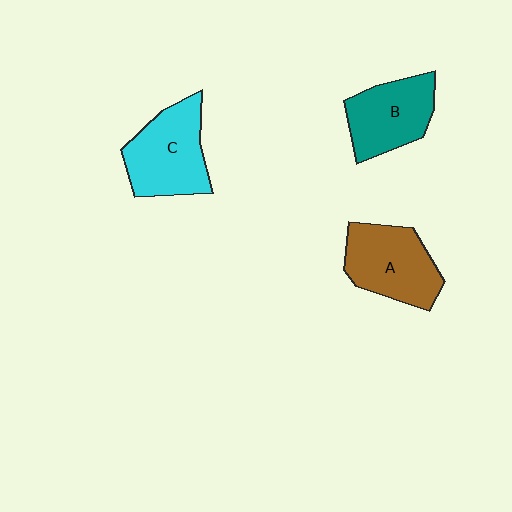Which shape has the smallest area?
Shape B (teal).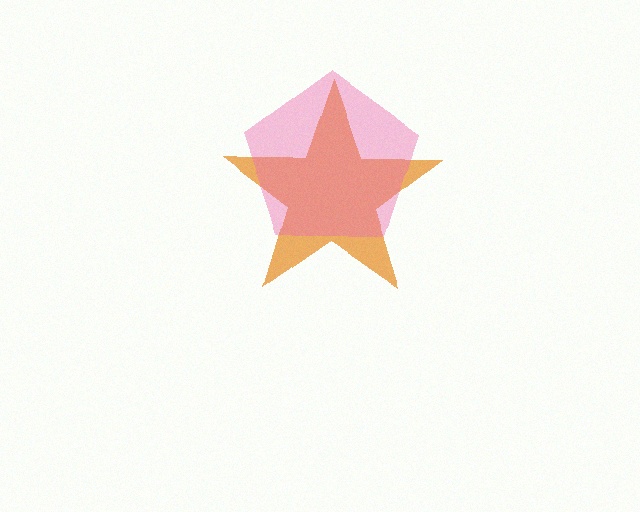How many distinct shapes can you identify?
There are 2 distinct shapes: an orange star, a pink pentagon.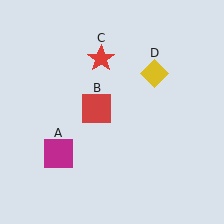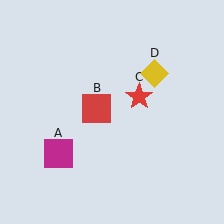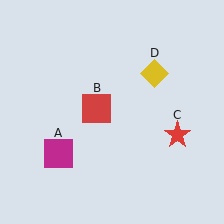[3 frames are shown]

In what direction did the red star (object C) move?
The red star (object C) moved down and to the right.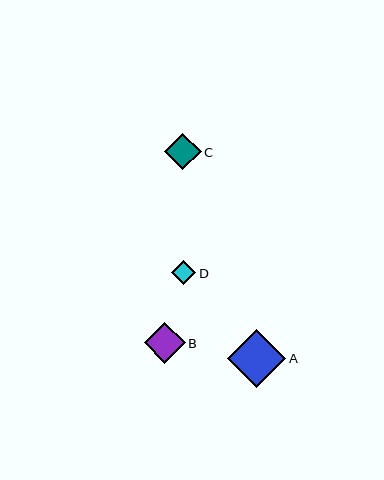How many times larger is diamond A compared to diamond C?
Diamond A is approximately 1.6 times the size of diamond C.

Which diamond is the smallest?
Diamond D is the smallest with a size of approximately 24 pixels.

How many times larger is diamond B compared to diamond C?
Diamond B is approximately 1.1 times the size of diamond C.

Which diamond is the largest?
Diamond A is the largest with a size of approximately 58 pixels.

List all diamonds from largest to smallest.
From largest to smallest: A, B, C, D.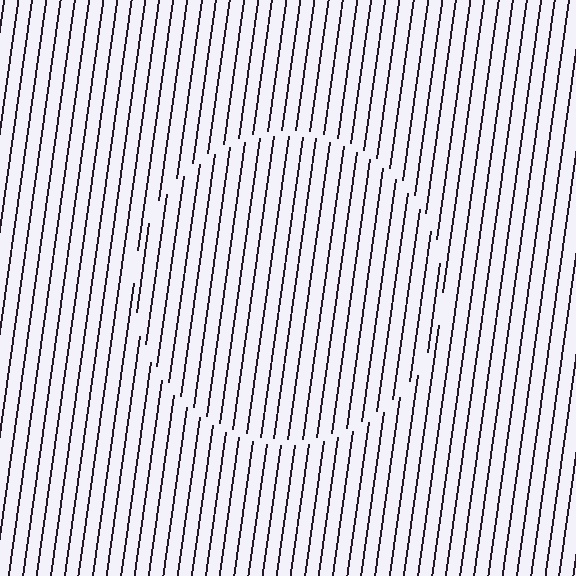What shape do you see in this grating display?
An illusory circle. The interior of the shape contains the same grating, shifted by half a period — the contour is defined by the phase discontinuity where line-ends from the inner and outer gratings abut.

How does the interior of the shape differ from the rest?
The interior of the shape contains the same grating, shifted by half a period — the contour is defined by the phase discontinuity where line-ends from the inner and outer gratings abut.